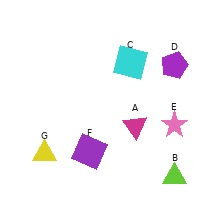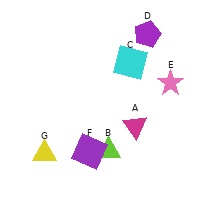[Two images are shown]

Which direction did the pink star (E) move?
The pink star (E) moved up.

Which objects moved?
The objects that moved are: the lime triangle (B), the purple pentagon (D), the pink star (E).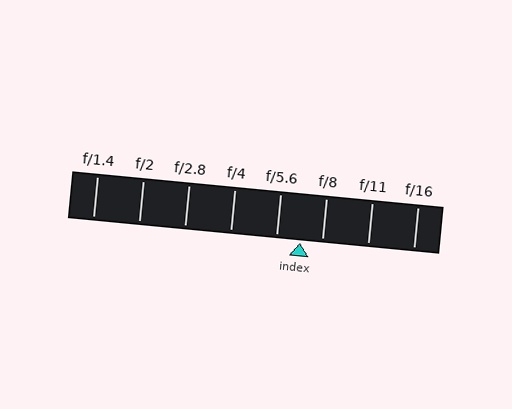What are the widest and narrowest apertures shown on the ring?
The widest aperture shown is f/1.4 and the narrowest is f/16.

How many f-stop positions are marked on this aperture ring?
There are 8 f-stop positions marked.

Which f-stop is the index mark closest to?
The index mark is closest to f/8.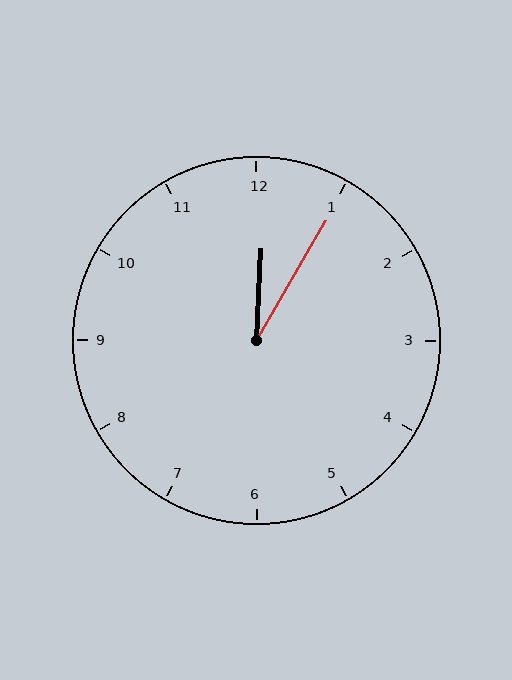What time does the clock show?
12:05.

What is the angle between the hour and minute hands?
Approximately 28 degrees.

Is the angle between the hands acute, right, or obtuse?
It is acute.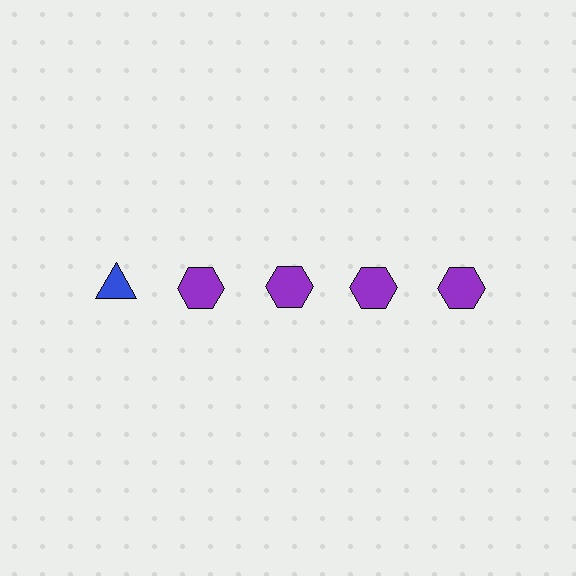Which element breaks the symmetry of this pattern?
The blue triangle in the top row, leftmost column breaks the symmetry. All other shapes are purple hexagons.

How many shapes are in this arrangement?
There are 5 shapes arranged in a grid pattern.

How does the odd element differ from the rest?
It differs in both color (blue instead of purple) and shape (triangle instead of hexagon).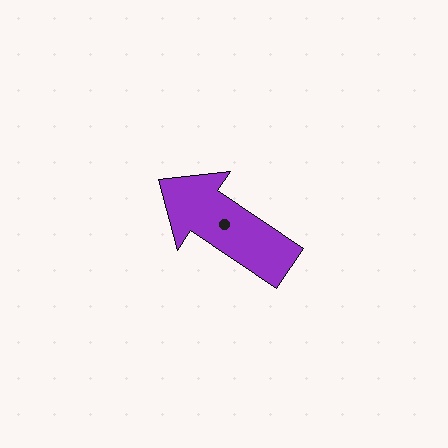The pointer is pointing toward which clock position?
Roughly 10 o'clock.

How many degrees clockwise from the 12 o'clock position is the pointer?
Approximately 304 degrees.